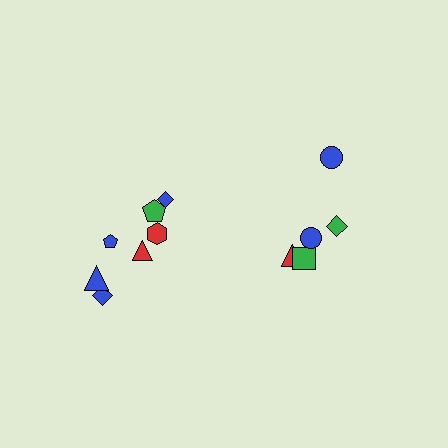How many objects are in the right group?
There are 5 objects.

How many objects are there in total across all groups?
There are 12 objects.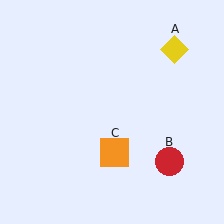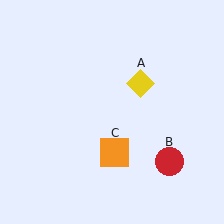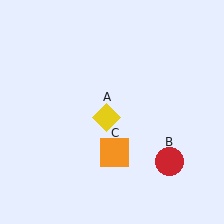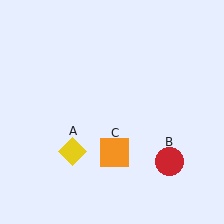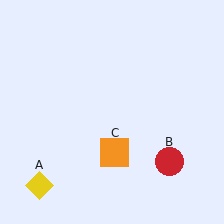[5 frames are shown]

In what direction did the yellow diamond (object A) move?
The yellow diamond (object A) moved down and to the left.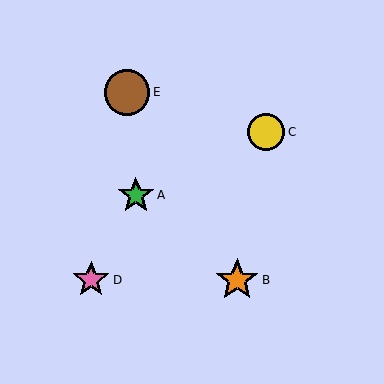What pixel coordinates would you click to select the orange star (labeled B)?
Click at (237, 280) to select the orange star B.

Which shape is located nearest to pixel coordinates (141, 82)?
The brown circle (labeled E) at (127, 92) is nearest to that location.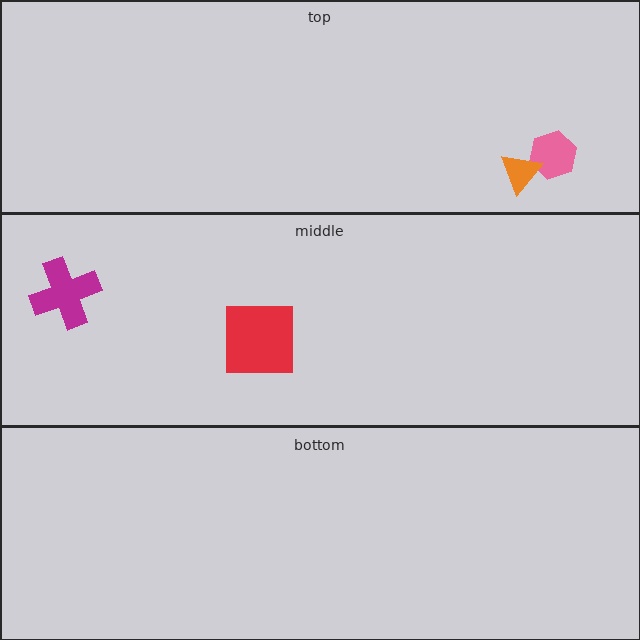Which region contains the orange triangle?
The top region.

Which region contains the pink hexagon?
The top region.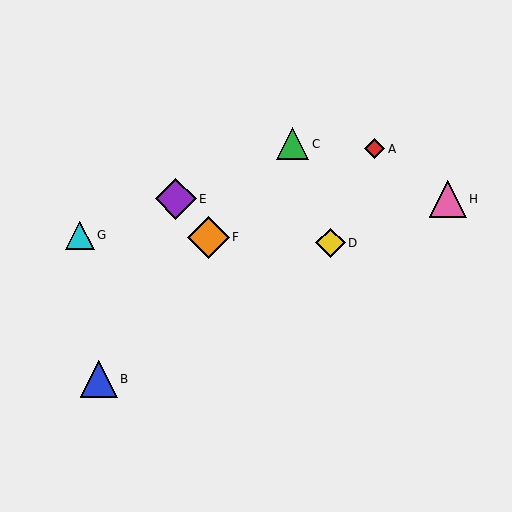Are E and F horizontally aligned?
No, E is at y≈199 and F is at y≈237.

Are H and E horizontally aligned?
Yes, both are at y≈199.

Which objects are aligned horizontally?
Objects E, H are aligned horizontally.